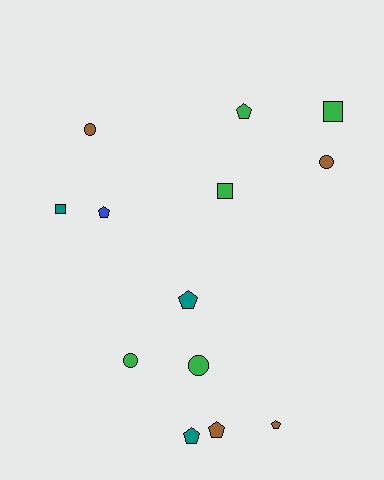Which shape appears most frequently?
Pentagon, with 6 objects.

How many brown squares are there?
There are no brown squares.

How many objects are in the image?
There are 13 objects.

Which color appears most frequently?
Green, with 5 objects.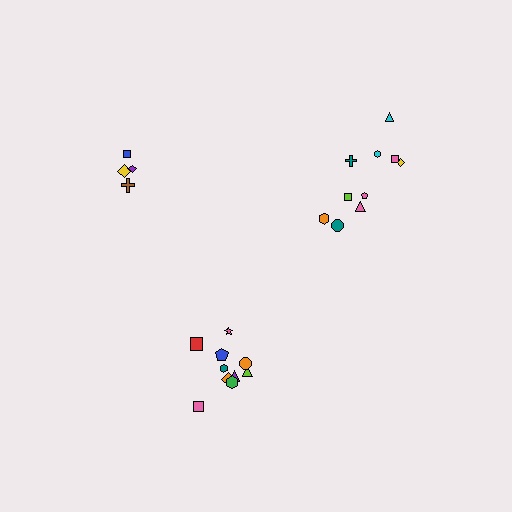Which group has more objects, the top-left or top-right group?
The top-right group.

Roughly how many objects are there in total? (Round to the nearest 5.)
Roughly 25 objects in total.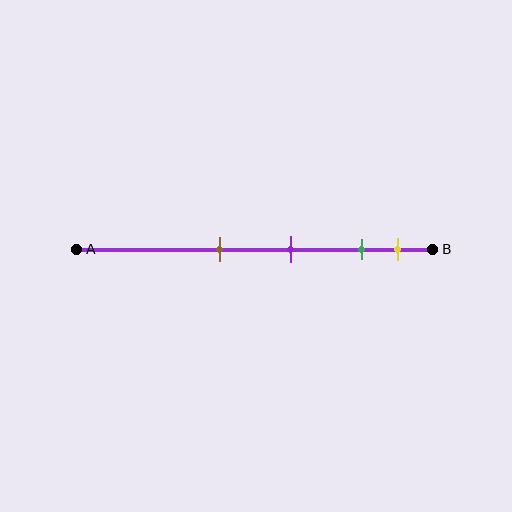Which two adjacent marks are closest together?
The green and yellow marks are the closest adjacent pair.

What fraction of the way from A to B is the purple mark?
The purple mark is approximately 60% (0.6) of the way from A to B.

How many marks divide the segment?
There are 4 marks dividing the segment.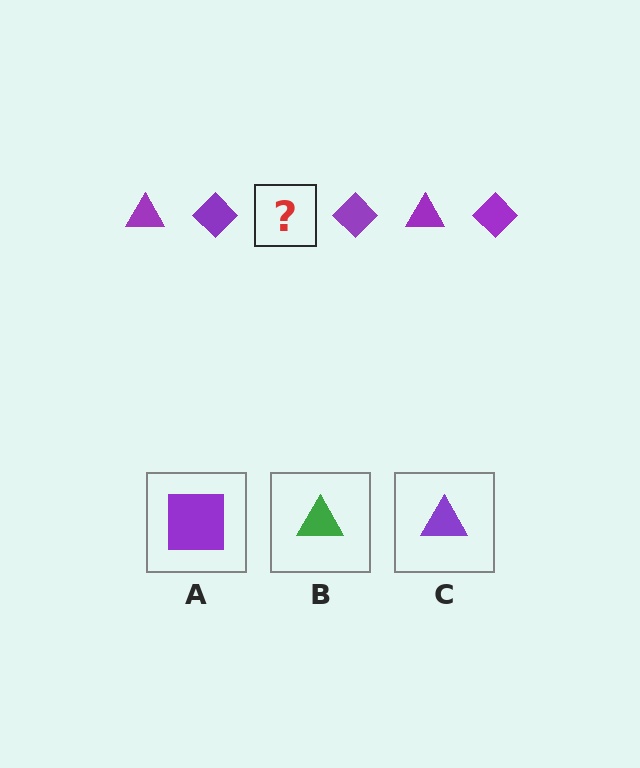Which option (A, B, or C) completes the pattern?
C.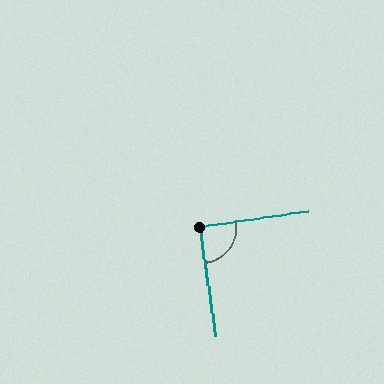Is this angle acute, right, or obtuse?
It is approximately a right angle.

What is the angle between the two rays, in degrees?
Approximately 90 degrees.